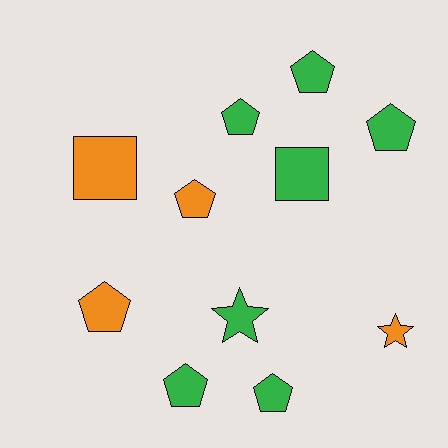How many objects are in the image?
There are 11 objects.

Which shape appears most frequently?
Pentagon, with 7 objects.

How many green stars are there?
There is 1 green star.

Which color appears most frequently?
Green, with 7 objects.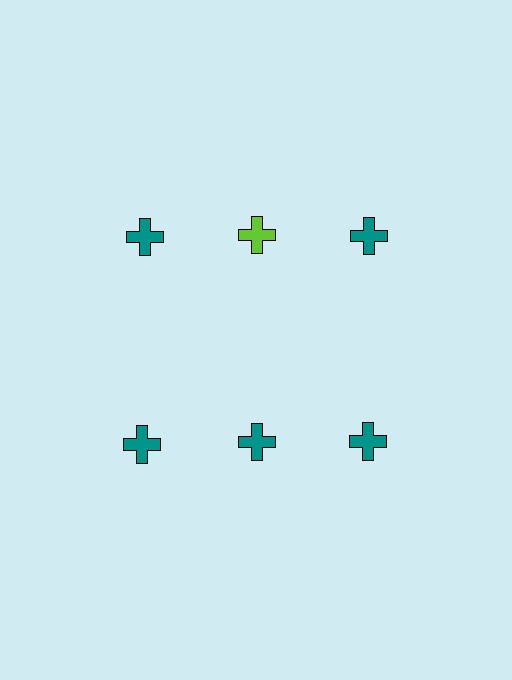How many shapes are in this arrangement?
There are 6 shapes arranged in a grid pattern.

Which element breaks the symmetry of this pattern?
The lime cross in the top row, second from left column breaks the symmetry. All other shapes are teal crosses.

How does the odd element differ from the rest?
It has a different color: lime instead of teal.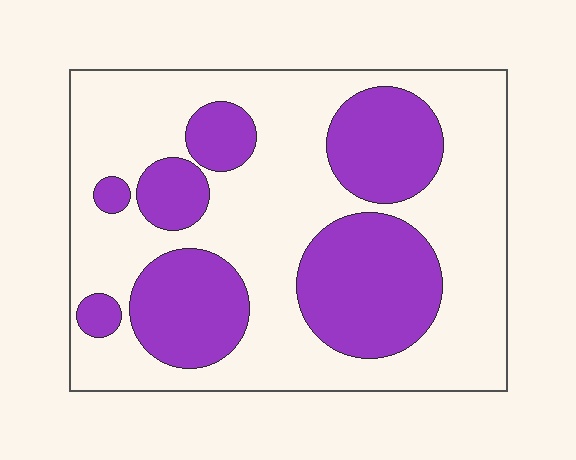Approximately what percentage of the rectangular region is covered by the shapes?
Approximately 35%.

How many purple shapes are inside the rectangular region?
7.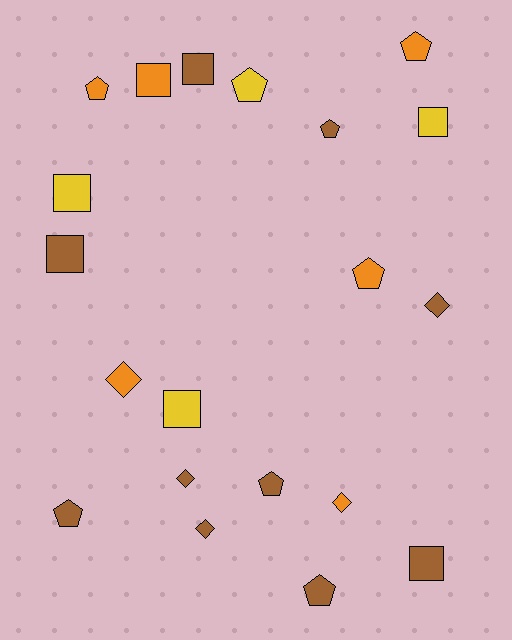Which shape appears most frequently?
Pentagon, with 8 objects.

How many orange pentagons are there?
There are 3 orange pentagons.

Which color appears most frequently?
Brown, with 10 objects.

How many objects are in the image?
There are 20 objects.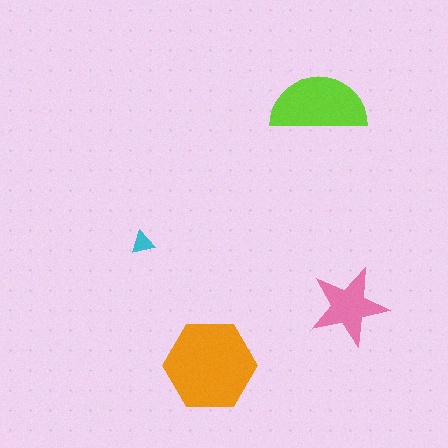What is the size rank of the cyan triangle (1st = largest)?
4th.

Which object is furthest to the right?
The pink star is rightmost.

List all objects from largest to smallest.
The orange hexagon, the lime semicircle, the pink star, the cyan triangle.